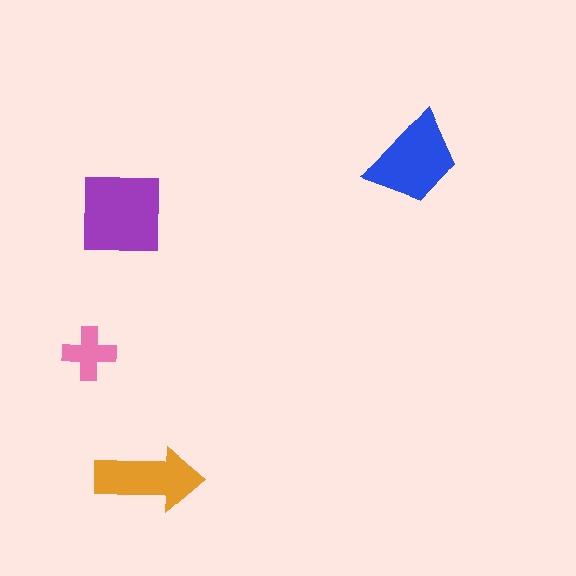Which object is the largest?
The purple square.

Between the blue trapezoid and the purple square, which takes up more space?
The purple square.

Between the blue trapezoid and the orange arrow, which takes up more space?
The blue trapezoid.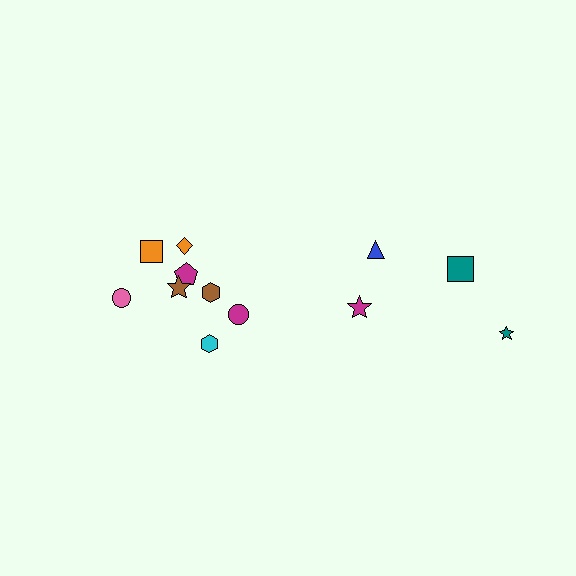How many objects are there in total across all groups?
There are 12 objects.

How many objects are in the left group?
There are 8 objects.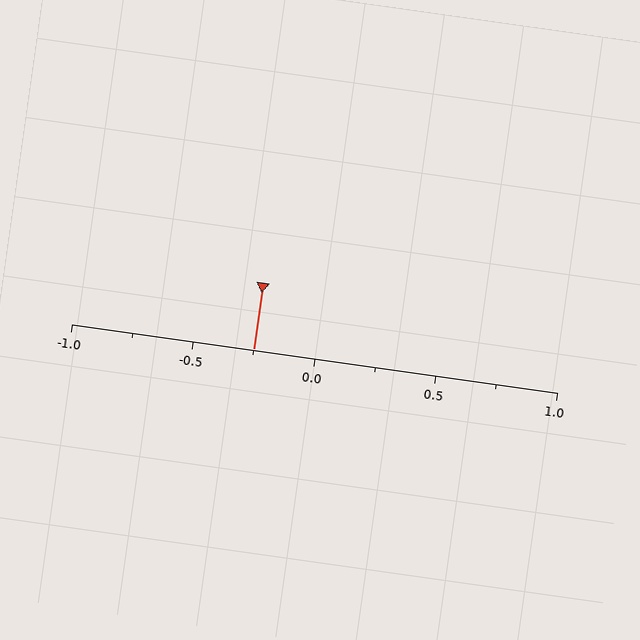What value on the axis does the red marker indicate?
The marker indicates approximately -0.25.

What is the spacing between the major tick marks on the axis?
The major ticks are spaced 0.5 apart.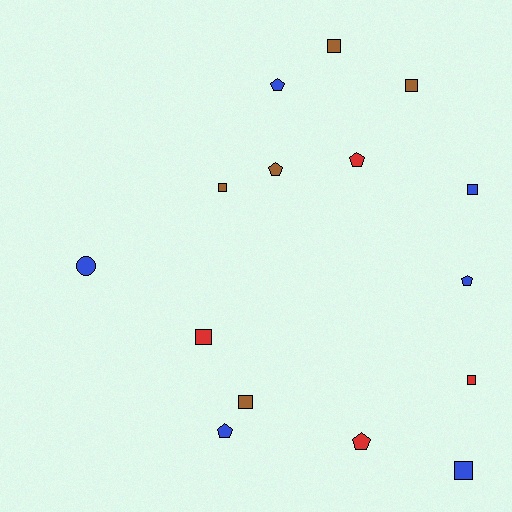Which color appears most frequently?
Blue, with 6 objects.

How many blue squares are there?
There are 2 blue squares.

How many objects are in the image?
There are 15 objects.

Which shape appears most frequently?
Square, with 8 objects.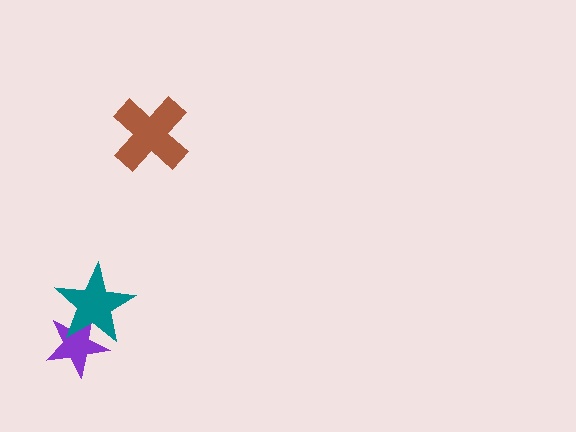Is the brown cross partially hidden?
No, no other shape covers it.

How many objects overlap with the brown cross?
0 objects overlap with the brown cross.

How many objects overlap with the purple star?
1 object overlaps with the purple star.